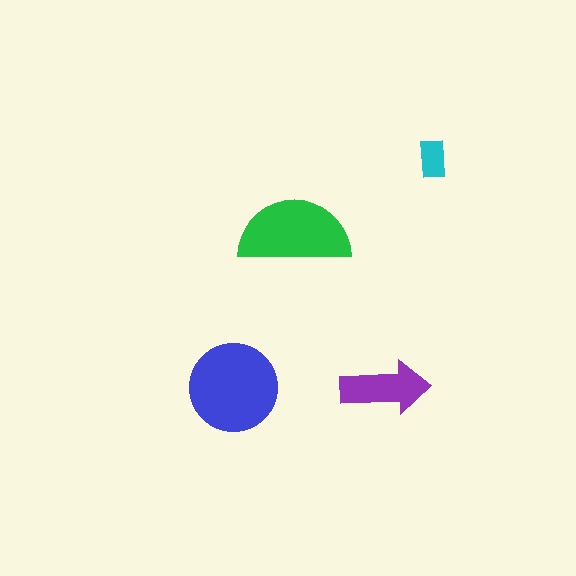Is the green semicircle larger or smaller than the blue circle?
Smaller.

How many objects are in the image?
There are 4 objects in the image.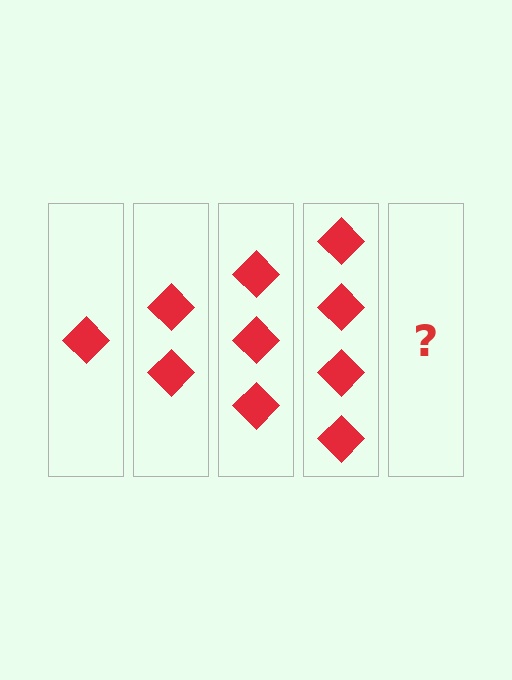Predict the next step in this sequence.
The next step is 5 diamonds.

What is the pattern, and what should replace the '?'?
The pattern is that each step adds one more diamond. The '?' should be 5 diamonds.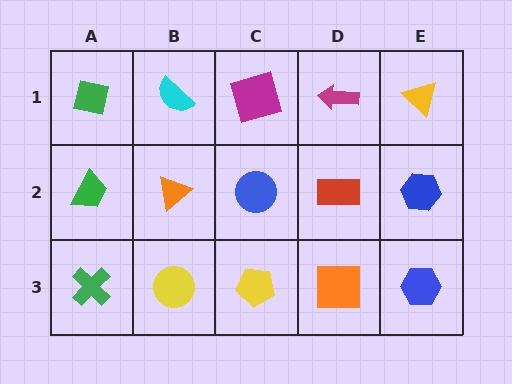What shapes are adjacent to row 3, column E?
A blue hexagon (row 2, column E), an orange square (row 3, column D).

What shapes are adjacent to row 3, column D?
A red rectangle (row 2, column D), a yellow pentagon (row 3, column C), a blue hexagon (row 3, column E).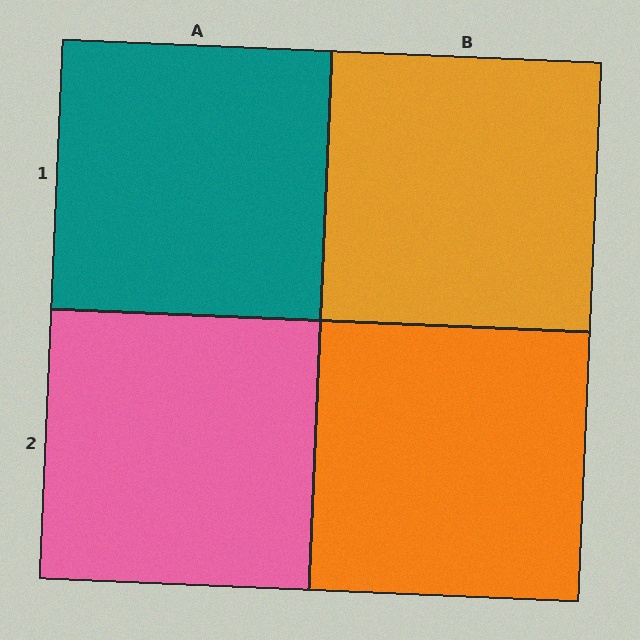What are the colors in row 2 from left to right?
Pink, orange.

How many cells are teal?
1 cell is teal.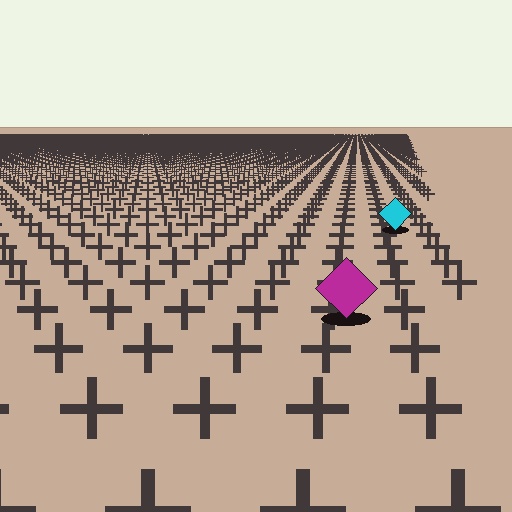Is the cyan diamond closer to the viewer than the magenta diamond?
No. The magenta diamond is closer — you can tell from the texture gradient: the ground texture is coarser near it.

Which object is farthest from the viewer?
The cyan diamond is farthest from the viewer. It appears smaller and the ground texture around it is denser.